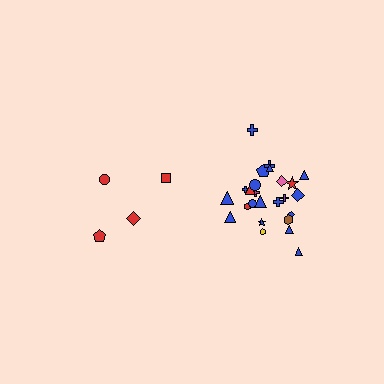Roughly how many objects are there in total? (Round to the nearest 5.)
Roughly 30 objects in total.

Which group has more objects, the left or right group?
The right group.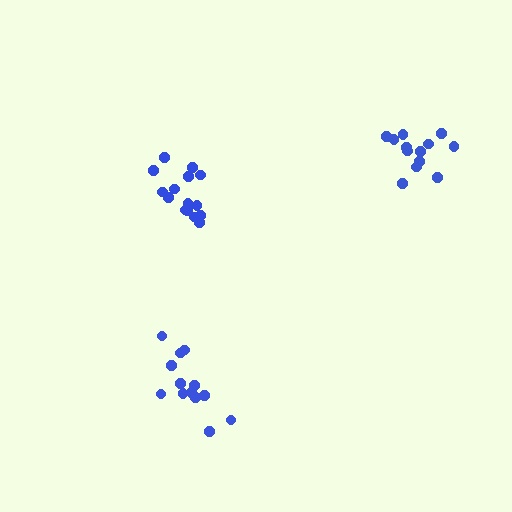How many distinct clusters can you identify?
There are 3 distinct clusters.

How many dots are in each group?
Group 1: 16 dots, Group 2: 13 dots, Group 3: 13 dots (42 total).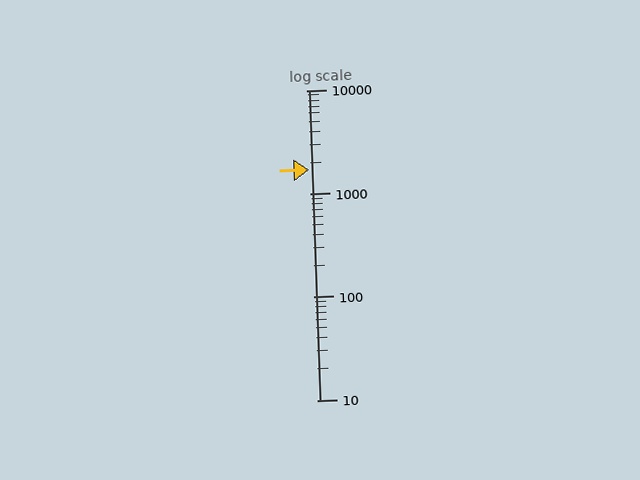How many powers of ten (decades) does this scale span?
The scale spans 3 decades, from 10 to 10000.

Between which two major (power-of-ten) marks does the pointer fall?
The pointer is between 1000 and 10000.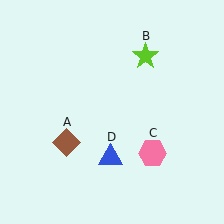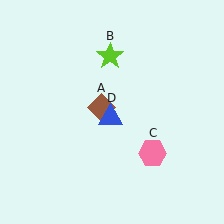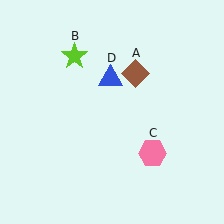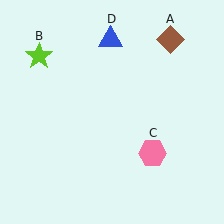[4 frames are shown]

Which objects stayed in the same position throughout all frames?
Pink hexagon (object C) remained stationary.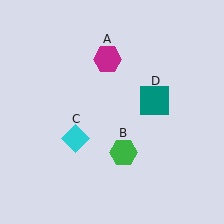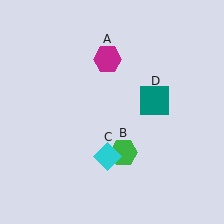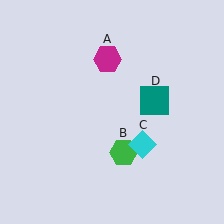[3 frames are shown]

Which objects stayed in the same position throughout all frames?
Magenta hexagon (object A) and green hexagon (object B) and teal square (object D) remained stationary.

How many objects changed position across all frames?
1 object changed position: cyan diamond (object C).